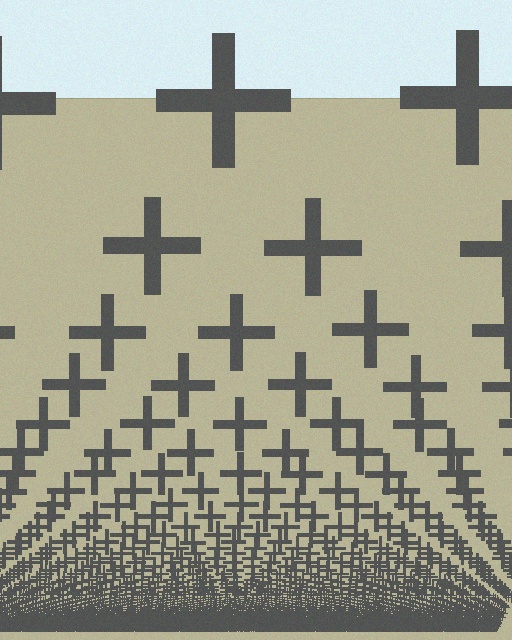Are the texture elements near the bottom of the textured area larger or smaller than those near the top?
Smaller. The gradient is inverted — elements near the bottom are smaller and denser.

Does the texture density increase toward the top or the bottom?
Density increases toward the bottom.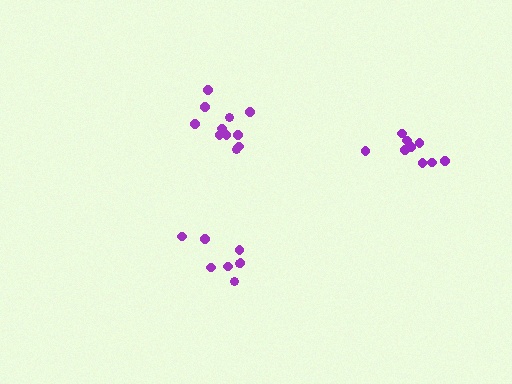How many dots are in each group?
Group 1: 9 dots, Group 2: 8 dots, Group 3: 11 dots (28 total).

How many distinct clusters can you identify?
There are 3 distinct clusters.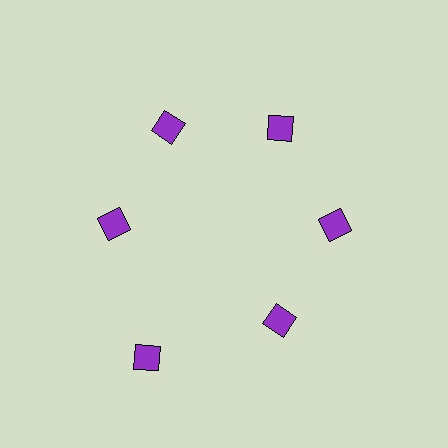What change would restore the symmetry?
The symmetry would be restored by moving it inward, back onto the ring so that all 6 diamonds sit at equal angles and equal distance from the center.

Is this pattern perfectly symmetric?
No. The 6 purple diamonds are arranged in a ring, but one element near the 7 o'clock position is pushed outward from the center, breaking the 6-fold rotational symmetry.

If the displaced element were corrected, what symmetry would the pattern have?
It would have 6-fold rotational symmetry — the pattern would map onto itself every 60 degrees.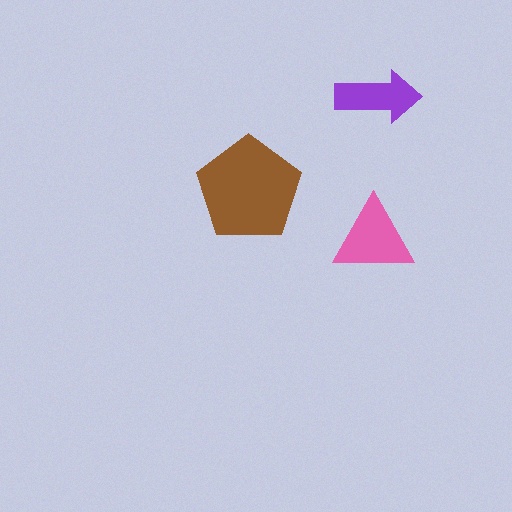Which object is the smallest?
The purple arrow.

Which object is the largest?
The brown pentagon.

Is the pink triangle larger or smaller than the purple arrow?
Larger.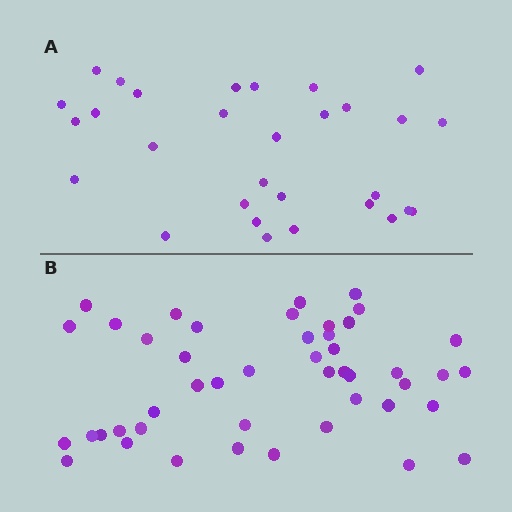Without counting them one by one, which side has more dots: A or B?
Region B (the bottom region) has more dots.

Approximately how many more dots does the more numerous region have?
Region B has approximately 15 more dots than region A.